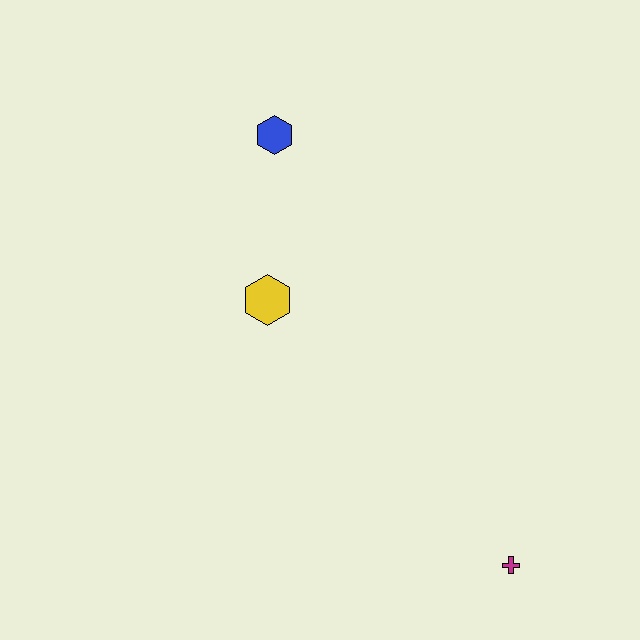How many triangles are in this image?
There are no triangles.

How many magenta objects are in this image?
There is 1 magenta object.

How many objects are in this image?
There are 3 objects.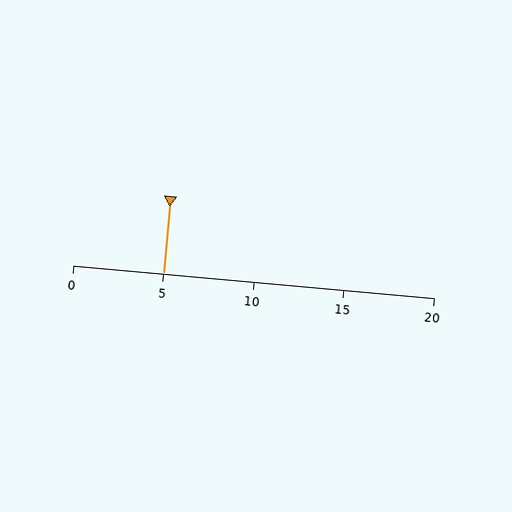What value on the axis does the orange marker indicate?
The marker indicates approximately 5.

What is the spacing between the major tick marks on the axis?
The major ticks are spaced 5 apart.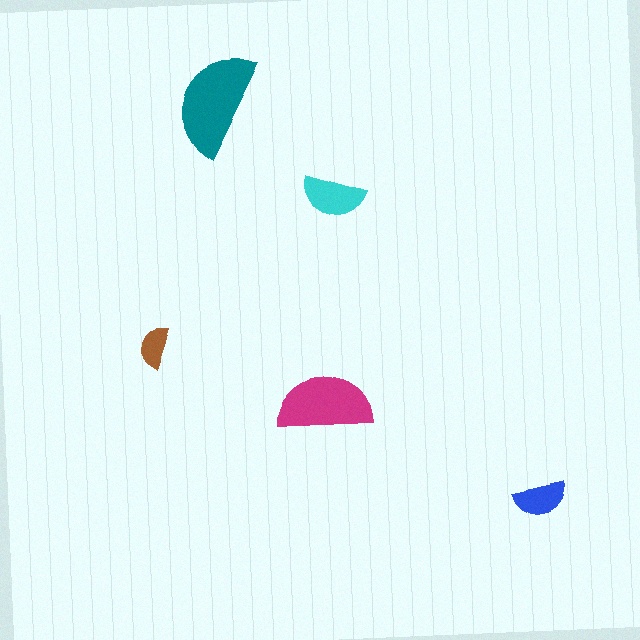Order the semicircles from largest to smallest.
the teal one, the magenta one, the cyan one, the blue one, the brown one.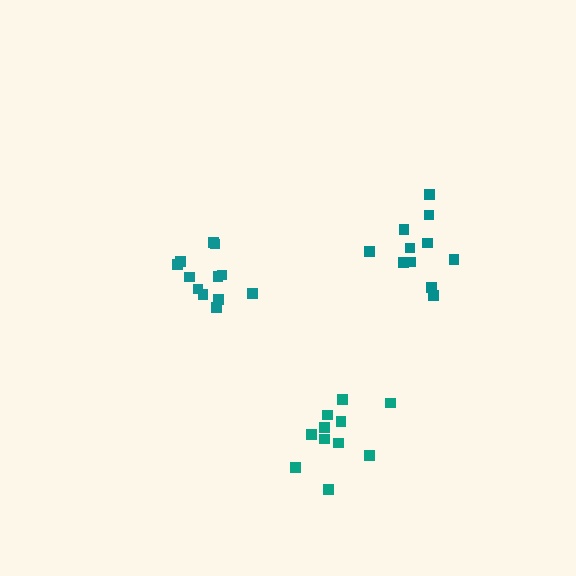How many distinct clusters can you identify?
There are 3 distinct clusters.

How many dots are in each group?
Group 1: 11 dots, Group 2: 12 dots, Group 3: 11 dots (34 total).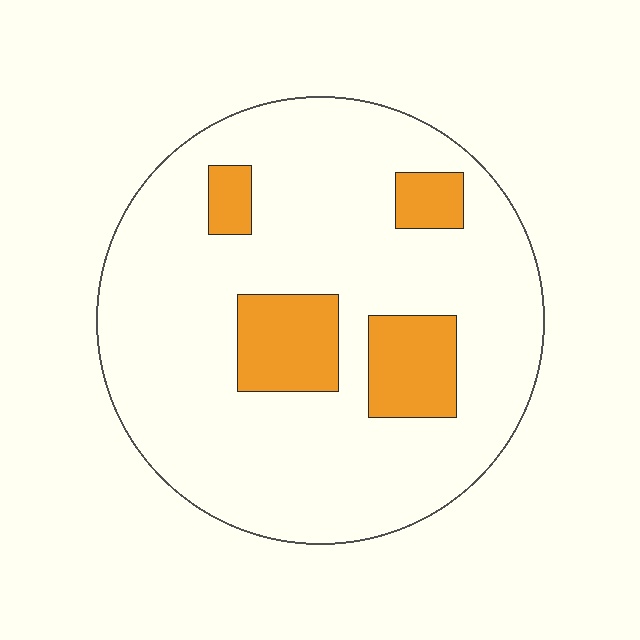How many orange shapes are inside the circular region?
4.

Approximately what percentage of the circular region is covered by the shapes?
Approximately 15%.